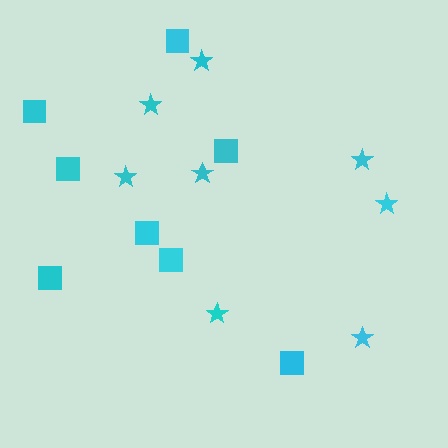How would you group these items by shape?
There are 2 groups: one group of squares (8) and one group of stars (8).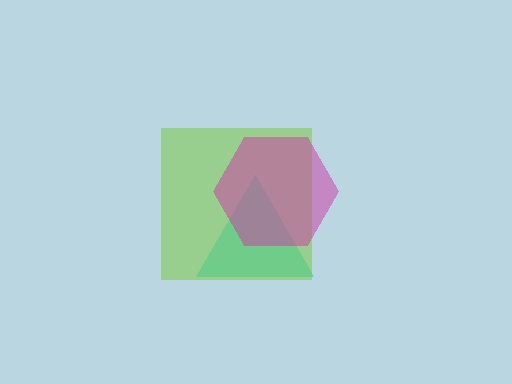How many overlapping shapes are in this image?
There are 3 overlapping shapes in the image.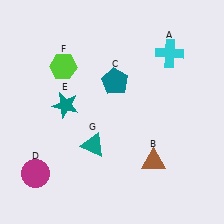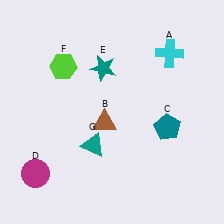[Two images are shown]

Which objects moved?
The objects that moved are: the brown triangle (B), the teal pentagon (C), the teal star (E).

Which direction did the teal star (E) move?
The teal star (E) moved right.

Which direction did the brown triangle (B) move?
The brown triangle (B) moved left.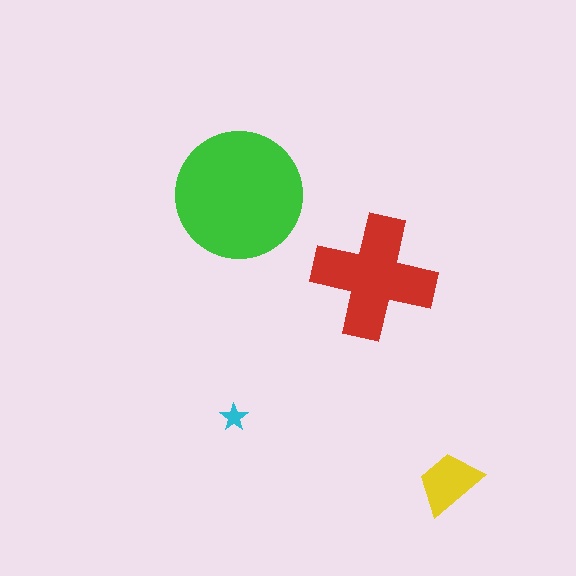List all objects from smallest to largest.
The cyan star, the yellow trapezoid, the red cross, the green circle.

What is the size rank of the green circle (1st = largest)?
1st.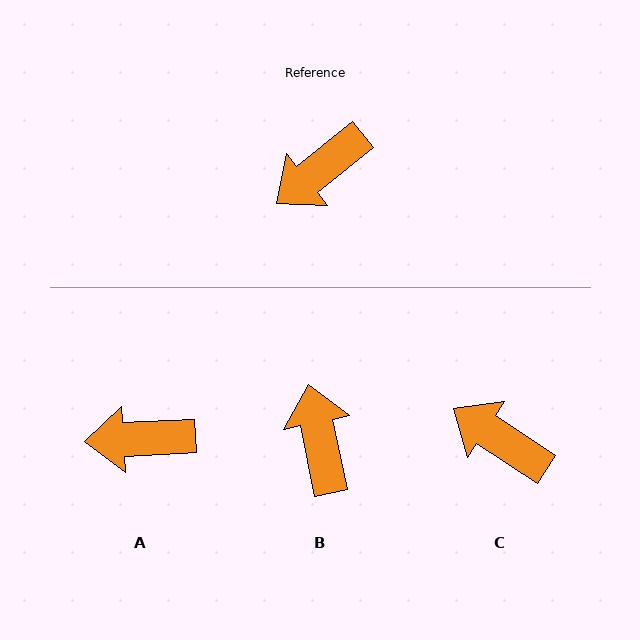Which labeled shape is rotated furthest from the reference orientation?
B, about 117 degrees away.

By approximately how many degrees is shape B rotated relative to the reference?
Approximately 117 degrees clockwise.